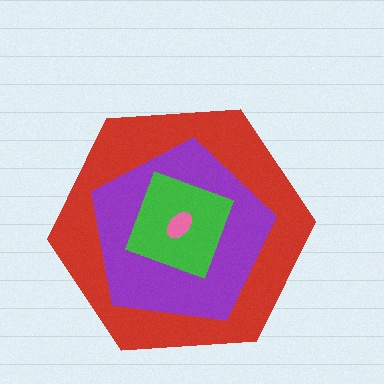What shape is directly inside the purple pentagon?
The green diamond.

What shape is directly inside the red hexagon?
The purple pentagon.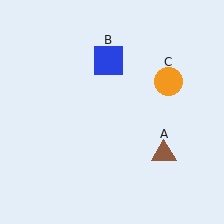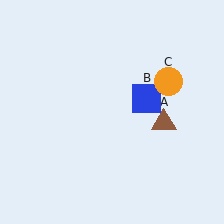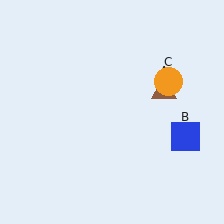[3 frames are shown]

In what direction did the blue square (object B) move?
The blue square (object B) moved down and to the right.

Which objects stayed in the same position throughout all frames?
Orange circle (object C) remained stationary.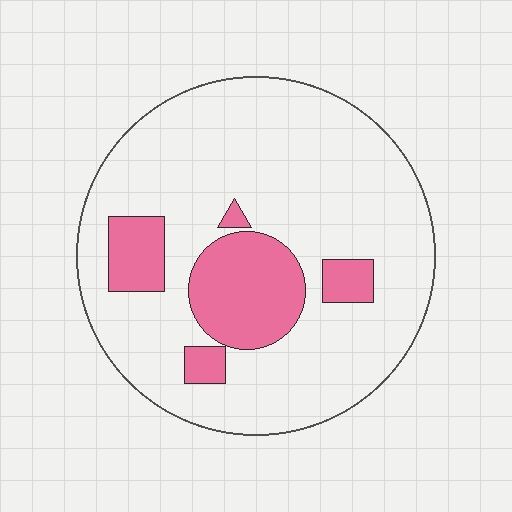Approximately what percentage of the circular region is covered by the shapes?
Approximately 20%.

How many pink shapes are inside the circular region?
5.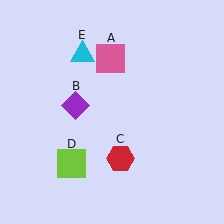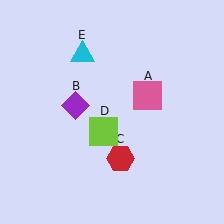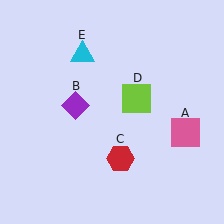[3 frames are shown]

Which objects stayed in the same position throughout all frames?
Purple diamond (object B) and red hexagon (object C) and cyan triangle (object E) remained stationary.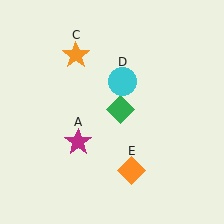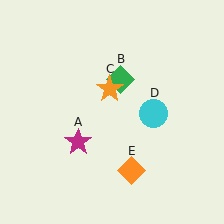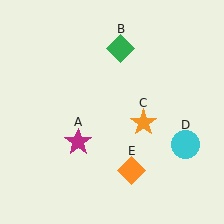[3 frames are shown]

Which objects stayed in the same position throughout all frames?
Magenta star (object A) and orange diamond (object E) remained stationary.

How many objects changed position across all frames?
3 objects changed position: green diamond (object B), orange star (object C), cyan circle (object D).